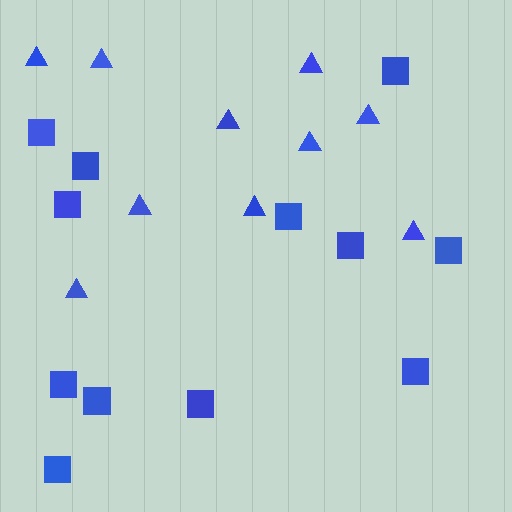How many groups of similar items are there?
There are 2 groups: one group of squares (12) and one group of triangles (10).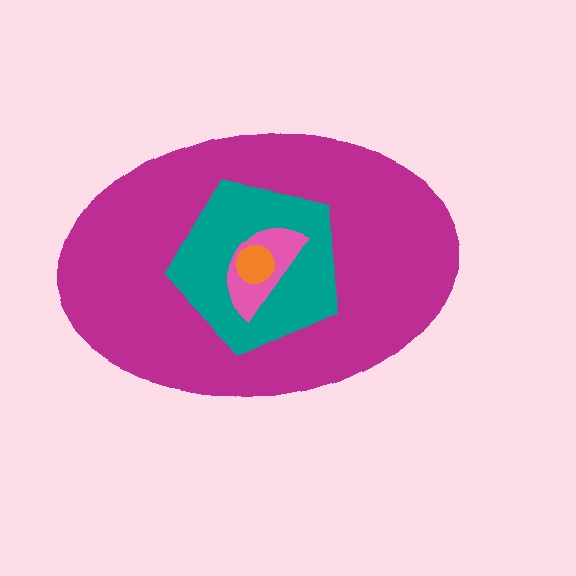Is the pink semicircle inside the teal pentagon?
Yes.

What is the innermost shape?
The orange circle.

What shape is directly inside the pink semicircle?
The orange circle.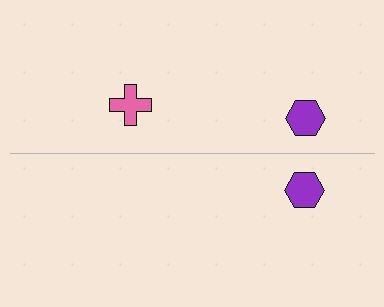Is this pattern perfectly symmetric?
No, the pattern is not perfectly symmetric. A pink cross is missing from the bottom side.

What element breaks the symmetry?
A pink cross is missing from the bottom side.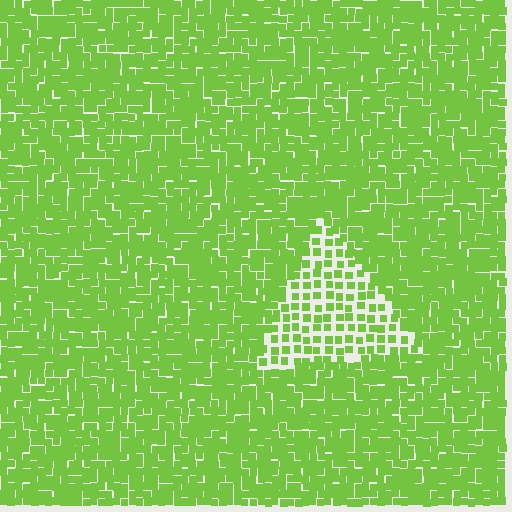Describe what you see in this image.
The image contains small lime elements arranged at two different densities. A triangle-shaped region is visible where the elements are less densely packed than the surrounding area.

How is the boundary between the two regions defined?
The boundary is defined by a change in element density (approximately 2.0x ratio). All elements are the same color, size, and shape.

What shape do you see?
I see a triangle.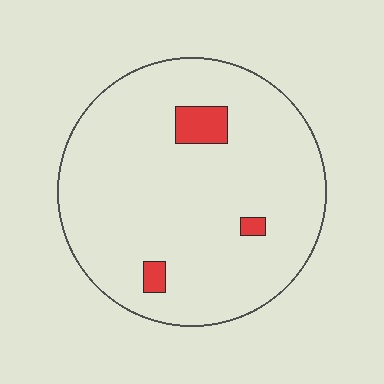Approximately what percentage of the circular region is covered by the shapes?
Approximately 5%.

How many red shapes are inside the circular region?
3.